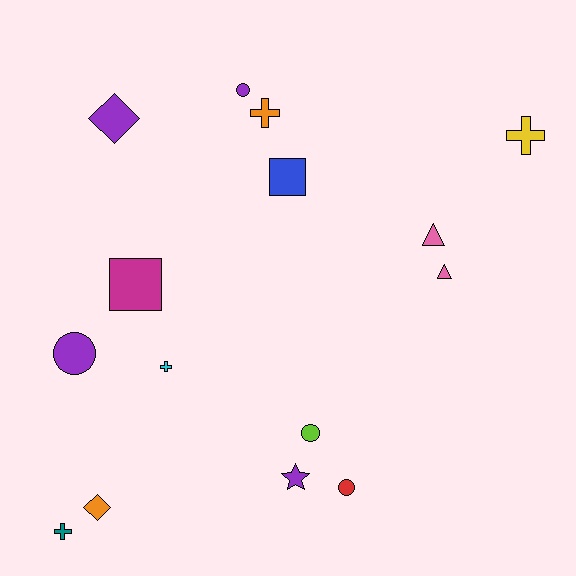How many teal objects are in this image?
There is 1 teal object.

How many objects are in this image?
There are 15 objects.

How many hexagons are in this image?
There are no hexagons.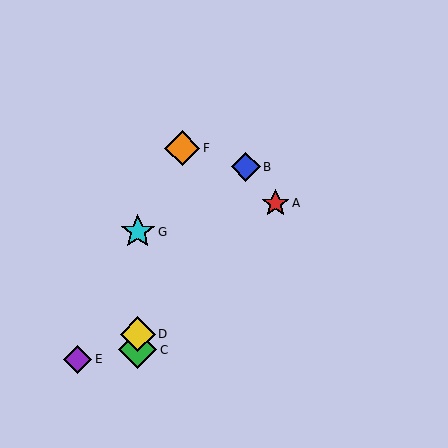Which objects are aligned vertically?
Objects C, D, G are aligned vertically.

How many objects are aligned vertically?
3 objects (C, D, G) are aligned vertically.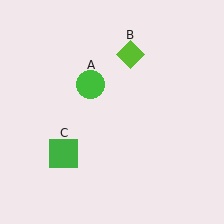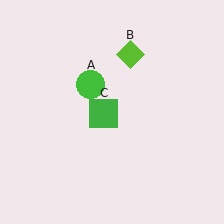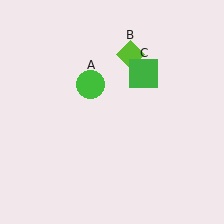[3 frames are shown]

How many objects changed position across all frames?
1 object changed position: green square (object C).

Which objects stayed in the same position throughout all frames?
Green circle (object A) and lime diamond (object B) remained stationary.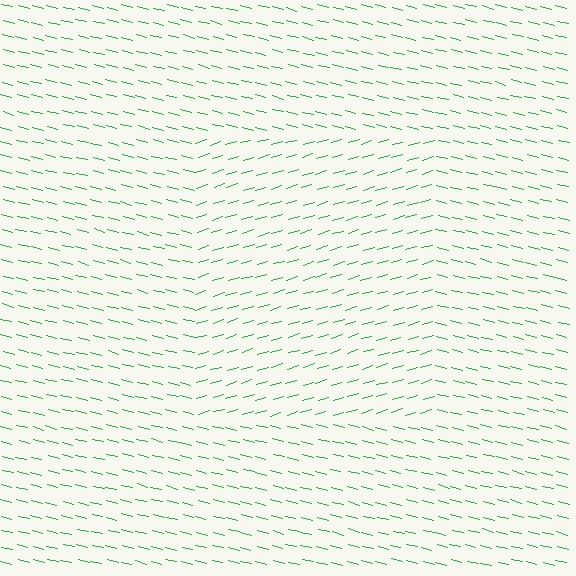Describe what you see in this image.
The image is filled with small green line segments. A rectangle region in the image has lines oriented differently from the surrounding lines, creating a visible texture boundary.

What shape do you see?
I see a rectangle.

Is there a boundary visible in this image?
Yes, there is a texture boundary formed by a change in line orientation.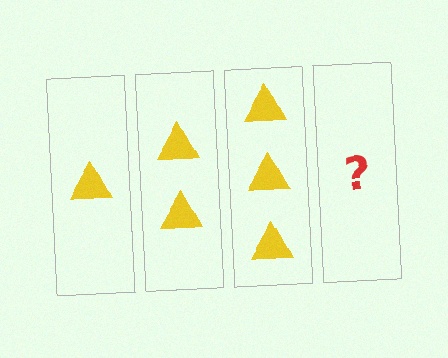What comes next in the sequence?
The next element should be 4 triangles.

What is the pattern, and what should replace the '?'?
The pattern is that each step adds one more triangle. The '?' should be 4 triangles.